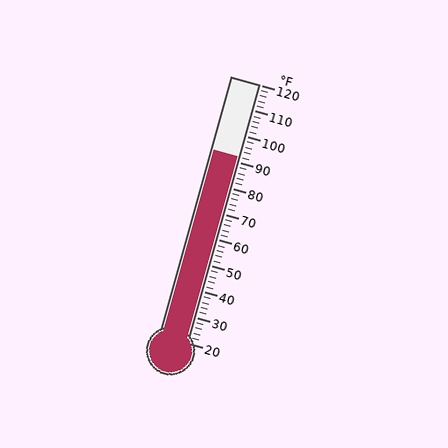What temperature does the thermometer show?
The thermometer shows approximately 92°F.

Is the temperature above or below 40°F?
The temperature is above 40°F.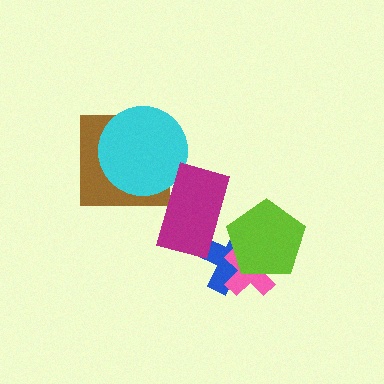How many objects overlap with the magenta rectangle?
2 objects overlap with the magenta rectangle.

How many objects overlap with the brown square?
1 object overlaps with the brown square.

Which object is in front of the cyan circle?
The magenta rectangle is in front of the cyan circle.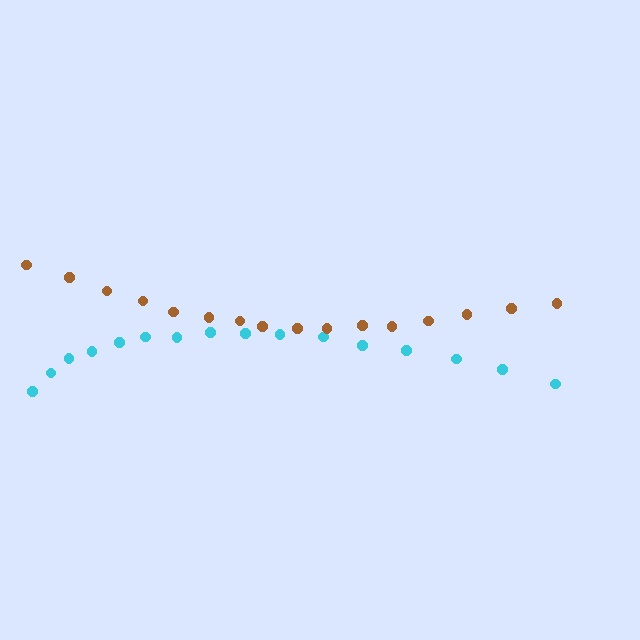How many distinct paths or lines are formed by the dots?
There are 2 distinct paths.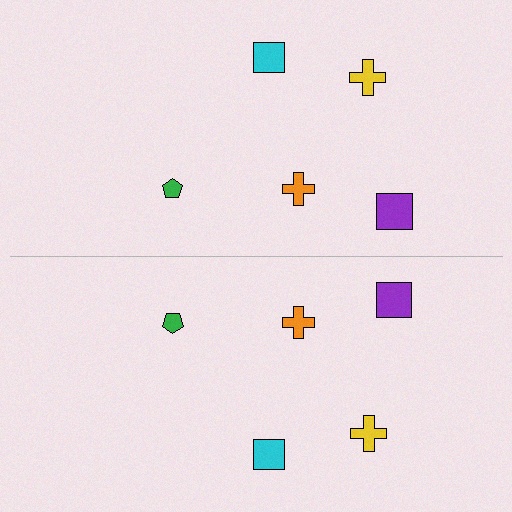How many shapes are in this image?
There are 10 shapes in this image.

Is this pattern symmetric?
Yes, this pattern has bilateral (reflection) symmetry.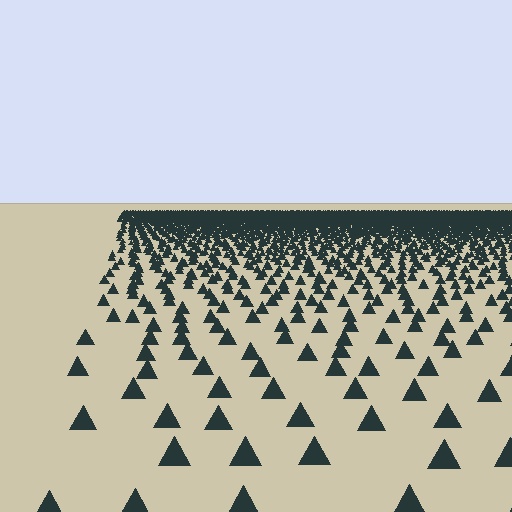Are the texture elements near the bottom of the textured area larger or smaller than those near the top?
Larger. Near the bottom, elements are closer to the viewer and appear at a bigger on-screen size.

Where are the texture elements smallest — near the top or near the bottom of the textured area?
Near the top.